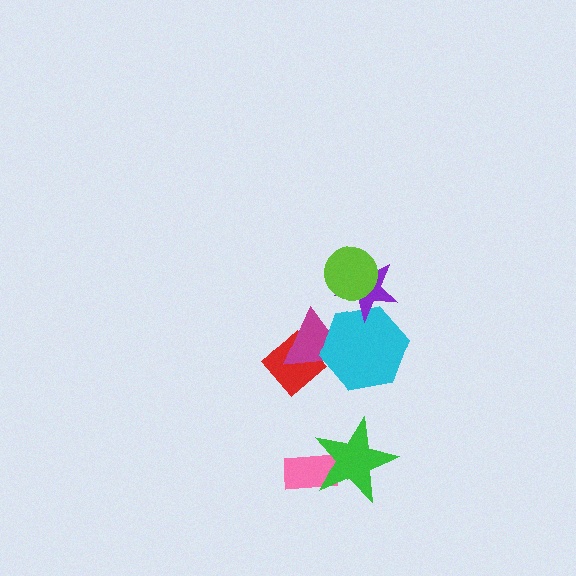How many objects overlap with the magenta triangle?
2 objects overlap with the magenta triangle.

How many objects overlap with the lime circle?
1 object overlaps with the lime circle.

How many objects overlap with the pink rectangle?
1 object overlaps with the pink rectangle.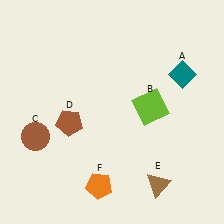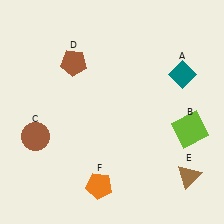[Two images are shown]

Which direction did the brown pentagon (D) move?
The brown pentagon (D) moved up.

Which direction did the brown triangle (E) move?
The brown triangle (E) moved right.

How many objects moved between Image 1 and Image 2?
3 objects moved between the two images.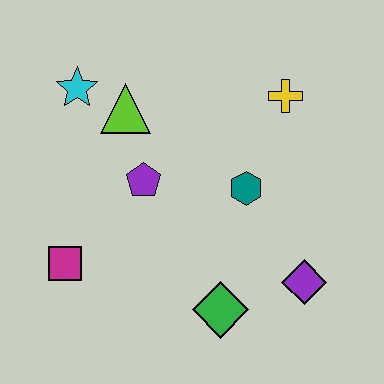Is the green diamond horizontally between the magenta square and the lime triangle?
No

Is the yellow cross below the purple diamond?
No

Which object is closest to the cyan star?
The lime triangle is closest to the cyan star.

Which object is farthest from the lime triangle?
The purple diamond is farthest from the lime triangle.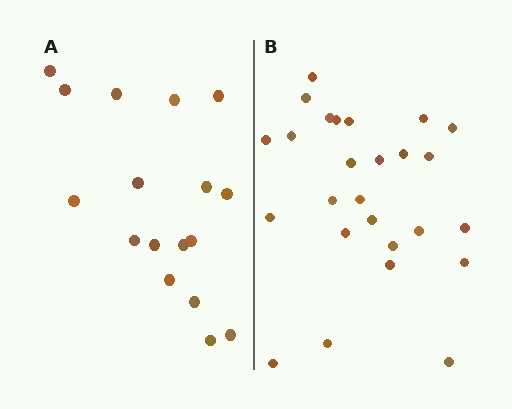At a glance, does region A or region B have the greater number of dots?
Region B (the right region) has more dots.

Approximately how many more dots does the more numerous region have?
Region B has roughly 8 or so more dots than region A.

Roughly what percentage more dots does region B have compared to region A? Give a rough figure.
About 55% more.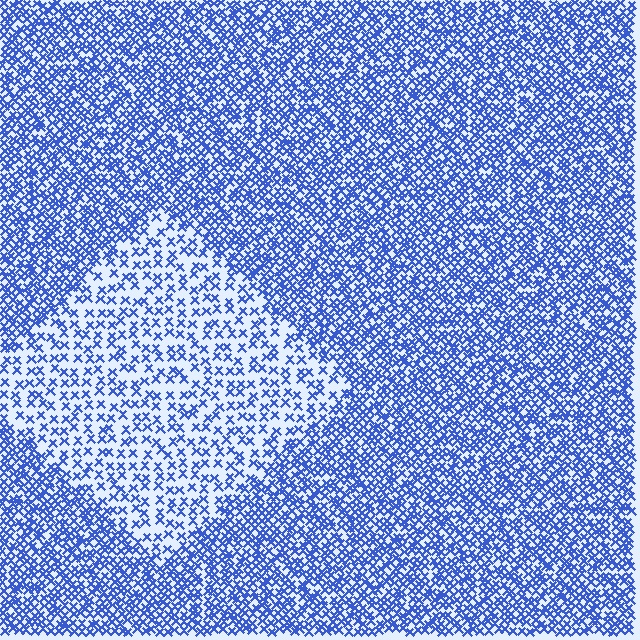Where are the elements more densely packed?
The elements are more densely packed outside the diamond boundary.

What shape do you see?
I see a diamond.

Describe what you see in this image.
The image contains small blue elements arranged at two different densities. A diamond-shaped region is visible where the elements are less densely packed than the surrounding area.